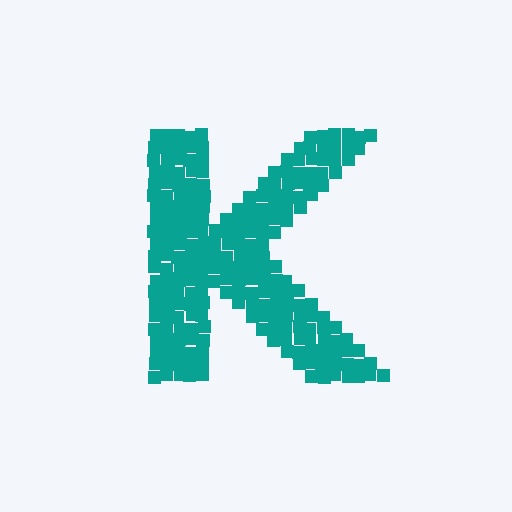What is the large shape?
The large shape is the letter K.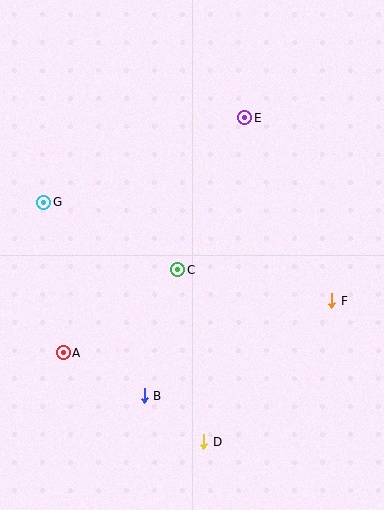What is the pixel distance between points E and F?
The distance between E and F is 203 pixels.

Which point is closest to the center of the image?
Point C at (178, 270) is closest to the center.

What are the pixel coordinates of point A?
Point A is at (63, 353).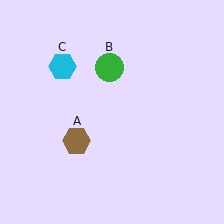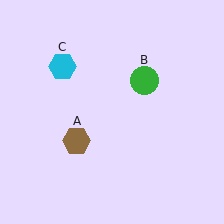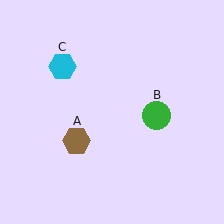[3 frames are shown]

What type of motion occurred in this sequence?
The green circle (object B) rotated clockwise around the center of the scene.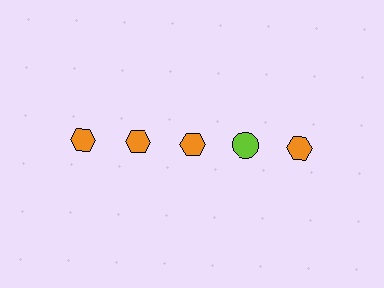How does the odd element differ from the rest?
It differs in both color (lime instead of orange) and shape (circle instead of hexagon).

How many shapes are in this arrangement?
There are 5 shapes arranged in a grid pattern.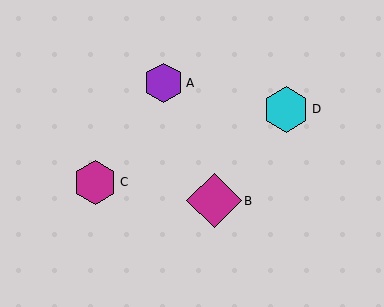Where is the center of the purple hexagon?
The center of the purple hexagon is at (164, 83).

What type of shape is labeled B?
Shape B is a magenta diamond.